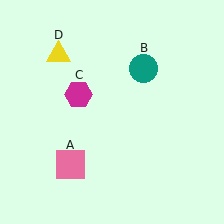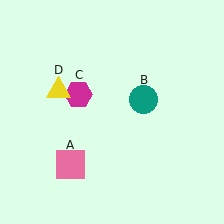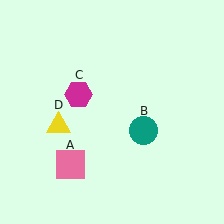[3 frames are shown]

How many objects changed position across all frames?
2 objects changed position: teal circle (object B), yellow triangle (object D).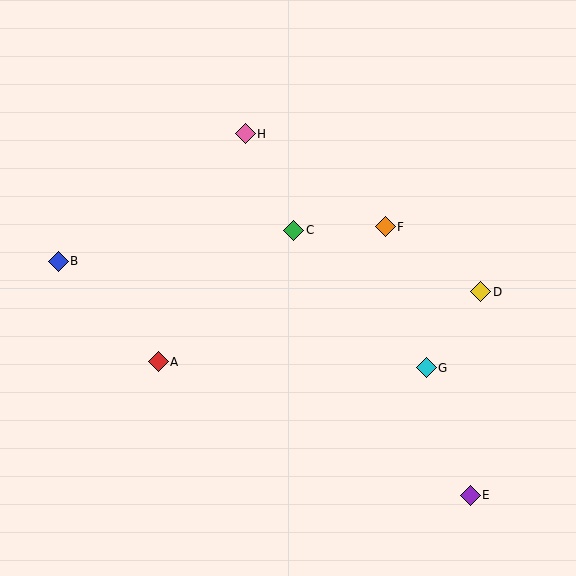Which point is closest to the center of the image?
Point C at (294, 230) is closest to the center.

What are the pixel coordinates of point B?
Point B is at (58, 261).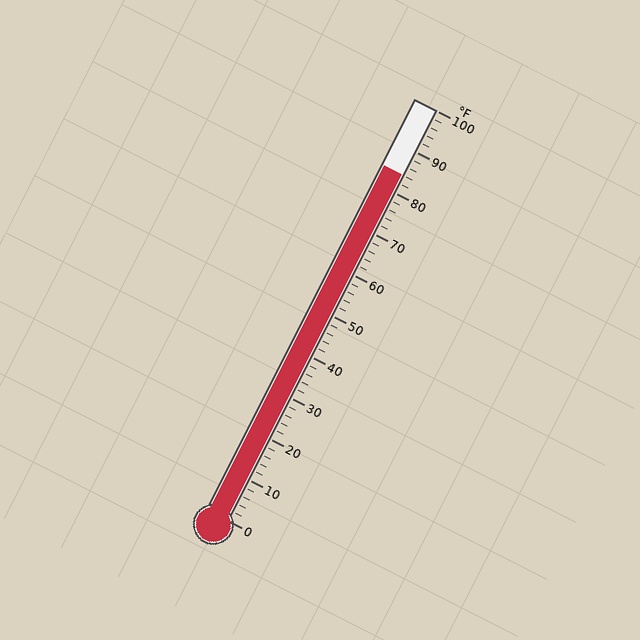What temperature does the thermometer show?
The thermometer shows approximately 84°F.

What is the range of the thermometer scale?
The thermometer scale ranges from 0°F to 100°F.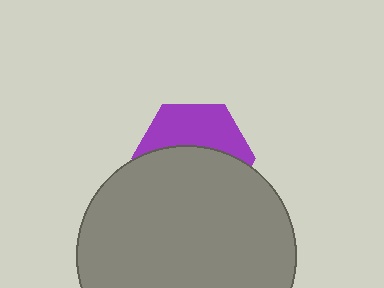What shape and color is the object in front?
The object in front is a gray circle.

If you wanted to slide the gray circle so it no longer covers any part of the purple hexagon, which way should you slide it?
Slide it down — that is the most direct way to separate the two shapes.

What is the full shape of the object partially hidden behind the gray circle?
The partially hidden object is a purple hexagon.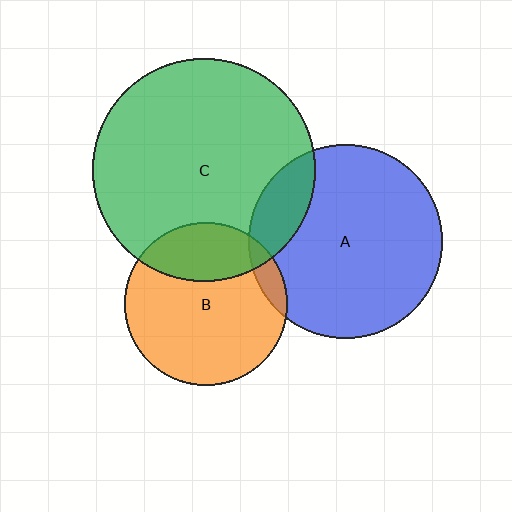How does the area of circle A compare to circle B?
Approximately 1.4 times.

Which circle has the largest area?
Circle C (green).